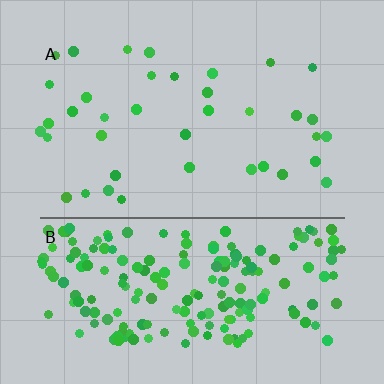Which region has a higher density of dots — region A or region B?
B (the bottom).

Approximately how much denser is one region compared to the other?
Approximately 5.4× — region B over region A.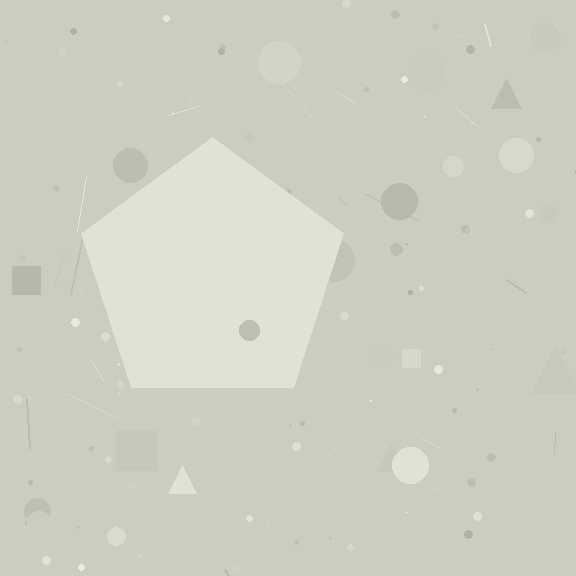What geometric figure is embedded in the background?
A pentagon is embedded in the background.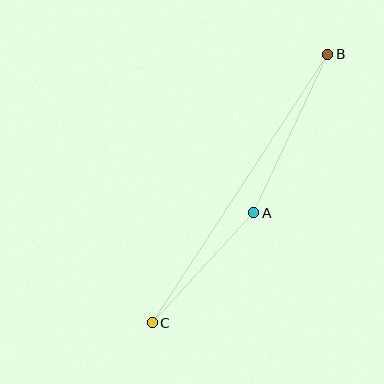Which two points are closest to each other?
Points A and C are closest to each other.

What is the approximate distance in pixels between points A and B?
The distance between A and B is approximately 175 pixels.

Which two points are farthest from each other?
Points B and C are farthest from each other.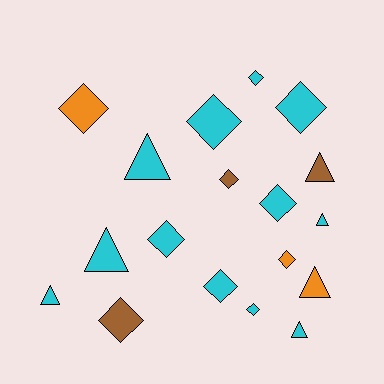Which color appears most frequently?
Cyan, with 12 objects.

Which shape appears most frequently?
Diamond, with 11 objects.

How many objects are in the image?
There are 18 objects.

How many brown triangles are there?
There is 1 brown triangle.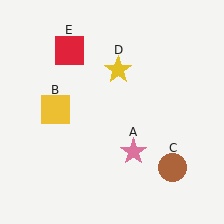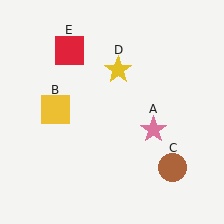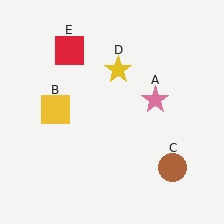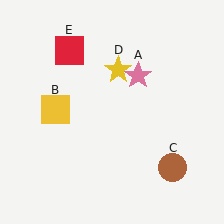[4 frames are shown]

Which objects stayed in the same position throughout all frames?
Yellow square (object B) and brown circle (object C) and yellow star (object D) and red square (object E) remained stationary.